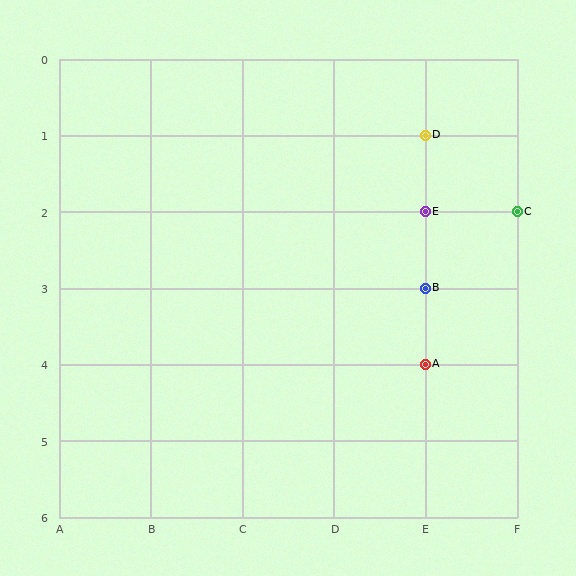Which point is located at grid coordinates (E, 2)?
Point E is at (E, 2).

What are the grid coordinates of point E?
Point E is at grid coordinates (E, 2).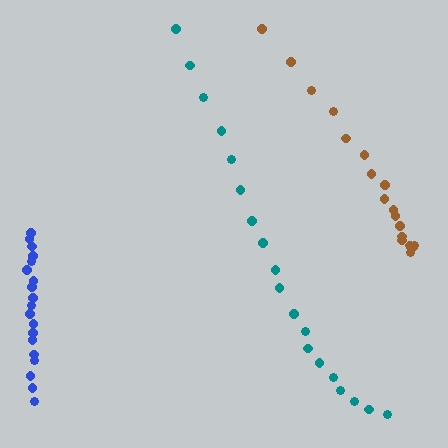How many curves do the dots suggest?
There are 3 distinct paths.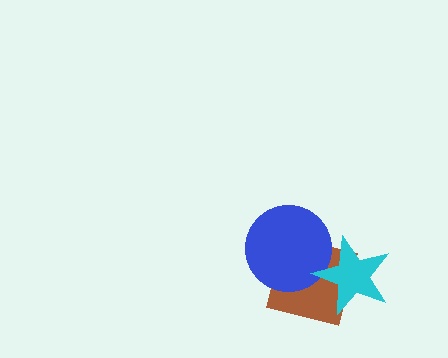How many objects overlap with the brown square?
2 objects overlap with the brown square.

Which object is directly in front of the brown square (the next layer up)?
The blue circle is directly in front of the brown square.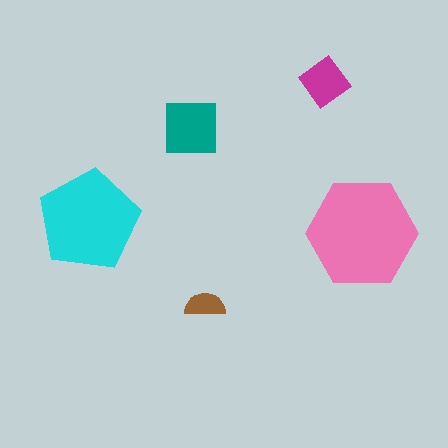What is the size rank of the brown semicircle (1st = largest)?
5th.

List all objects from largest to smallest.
The pink hexagon, the cyan pentagon, the teal square, the magenta diamond, the brown semicircle.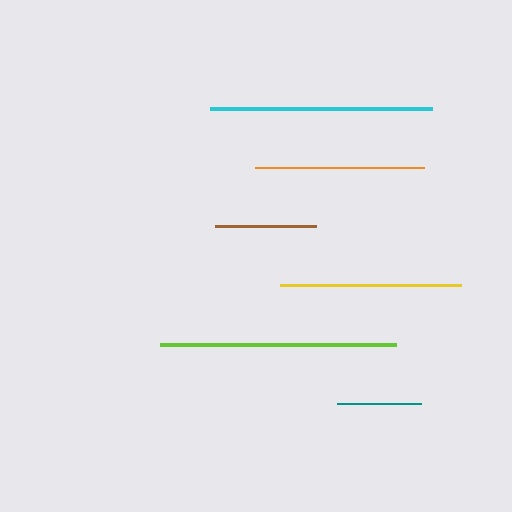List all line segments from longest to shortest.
From longest to shortest: lime, cyan, yellow, orange, brown, teal.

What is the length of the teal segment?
The teal segment is approximately 84 pixels long.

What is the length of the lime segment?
The lime segment is approximately 236 pixels long.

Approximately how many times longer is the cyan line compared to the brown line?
The cyan line is approximately 2.2 times the length of the brown line.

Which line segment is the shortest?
The teal line is the shortest at approximately 84 pixels.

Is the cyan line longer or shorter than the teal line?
The cyan line is longer than the teal line.